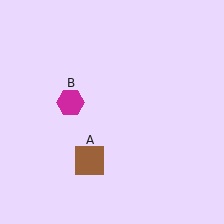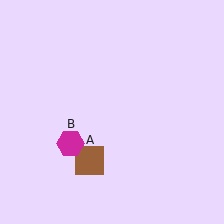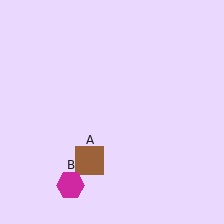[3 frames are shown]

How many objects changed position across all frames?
1 object changed position: magenta hexagon (object B).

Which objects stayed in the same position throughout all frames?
Brown square (object A) remained stationary.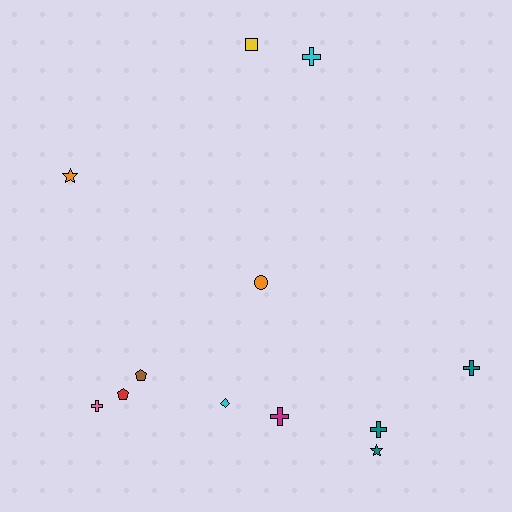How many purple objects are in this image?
There are no purple objects.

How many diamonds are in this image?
There is 1 diamond.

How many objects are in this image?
There are 12 objects.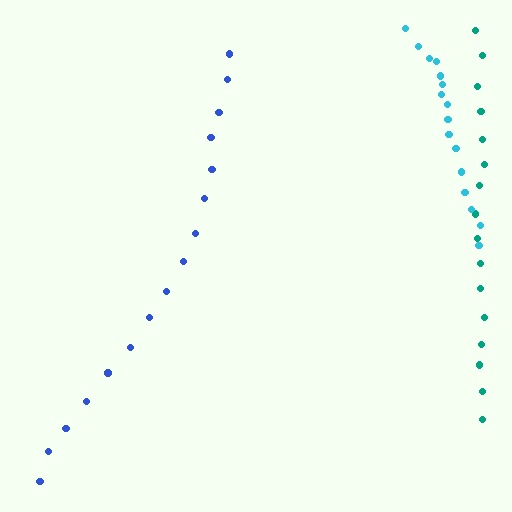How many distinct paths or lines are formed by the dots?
There are 3 distinct paths.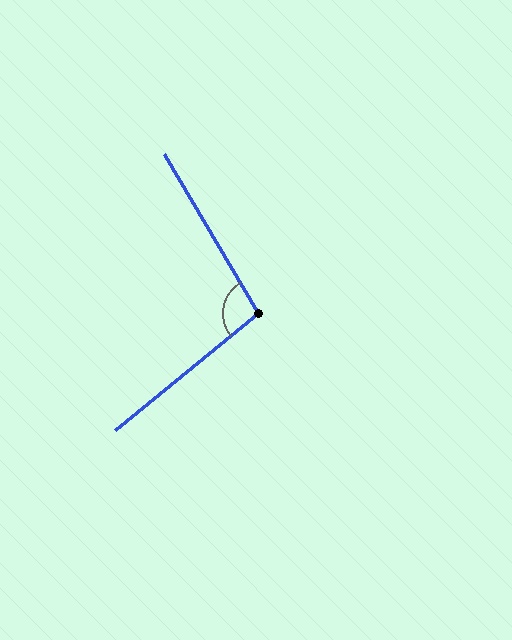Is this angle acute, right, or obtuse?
It is obtuse.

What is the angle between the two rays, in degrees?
Approximately 99 degrees.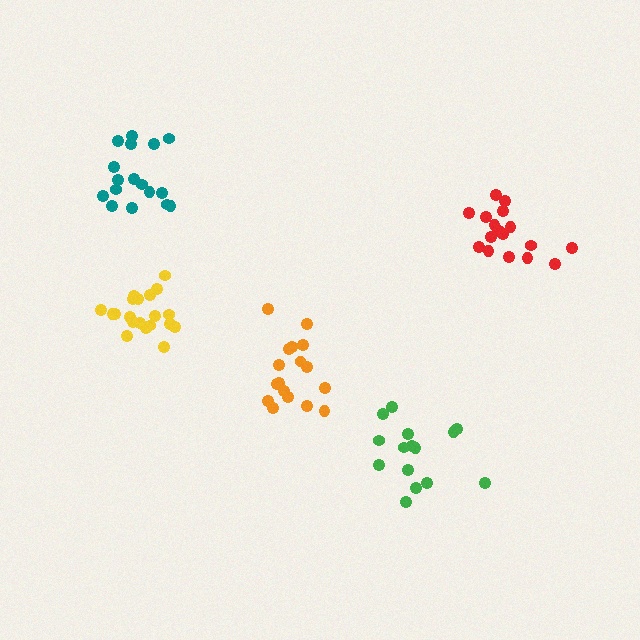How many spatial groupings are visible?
There are 5 spatial groupings.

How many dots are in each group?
Group 1: 17 dots, Group 2: 15 dots, Group 3: 20 dots, Group 4: 18 dots, Group 5: 17 dots (87 total).